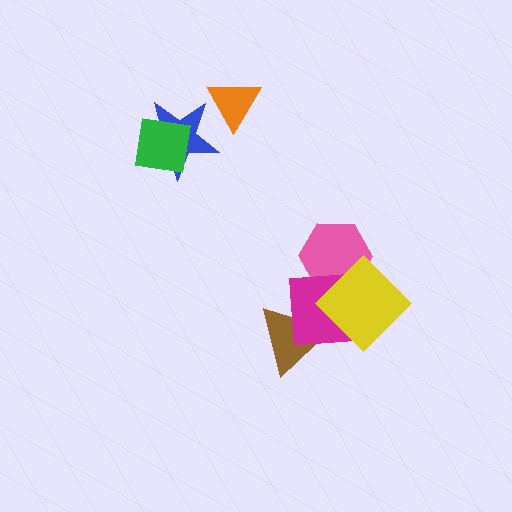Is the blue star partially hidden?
Yes, it is partially covered by another shape.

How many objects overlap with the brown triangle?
2 objects overlap with the brown triangle.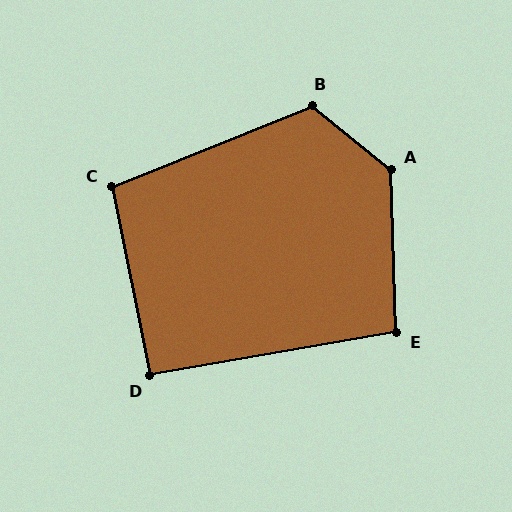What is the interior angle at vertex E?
Approximately 98 degrees (obtuse).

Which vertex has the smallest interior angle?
D, at approximately 91 degrees.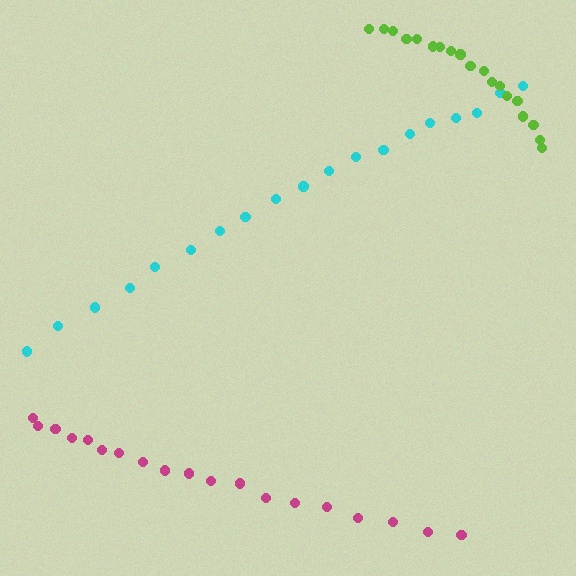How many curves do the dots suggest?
There are 3 distinct paths.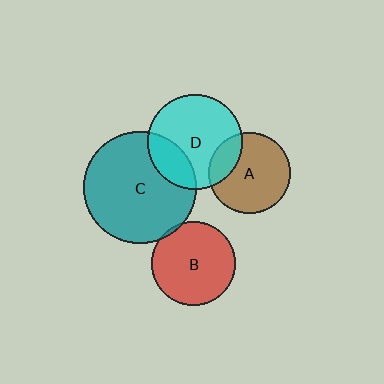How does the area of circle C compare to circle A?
Approximately 1.9 times.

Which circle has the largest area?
Circle C (teal).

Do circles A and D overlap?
Yes.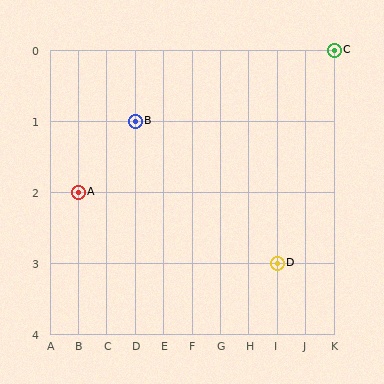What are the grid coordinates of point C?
Point C is at grid coordinates (K, 0).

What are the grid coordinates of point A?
Point A is at grid coordinates (B, 2).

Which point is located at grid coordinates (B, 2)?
Point A is at (B, 2).